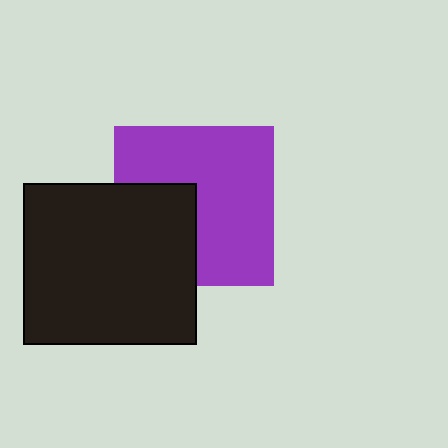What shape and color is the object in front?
The object in front is a black rectangle.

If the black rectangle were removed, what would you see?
You would see the complete purple square.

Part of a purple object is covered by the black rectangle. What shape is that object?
It is a square.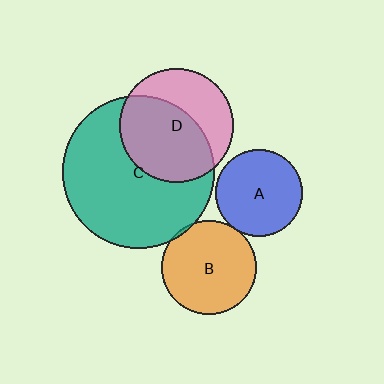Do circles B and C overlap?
Yes.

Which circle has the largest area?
Circle C (teal).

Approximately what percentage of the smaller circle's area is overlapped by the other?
Approximately 5%.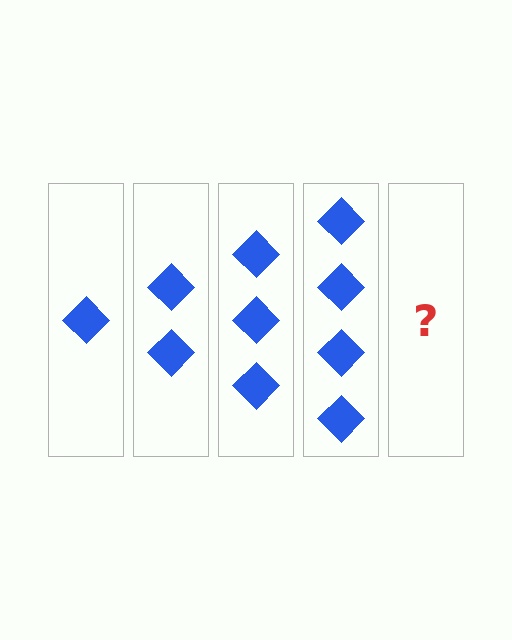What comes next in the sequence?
The next element should be 5 diamonds.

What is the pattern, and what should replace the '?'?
The pattern is that each step adds one more diamond. The '?' should be 5 diamonds.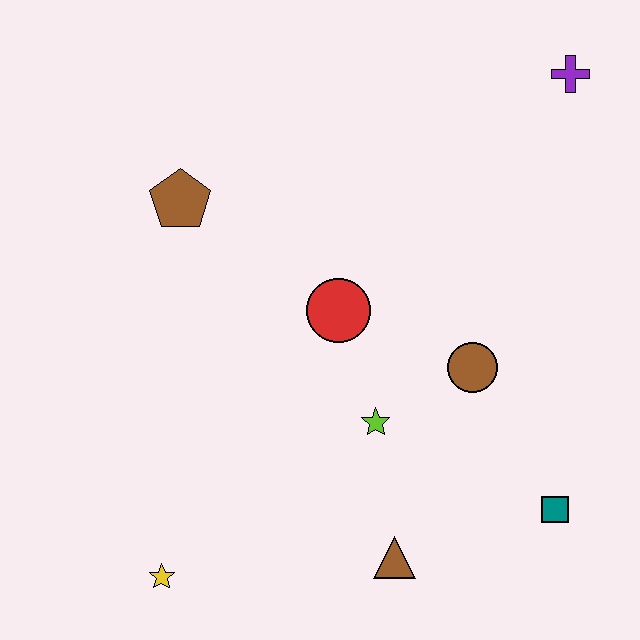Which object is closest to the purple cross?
The brown circle is closest to the purple cross.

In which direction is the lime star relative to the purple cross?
The lime star is below the purple cross.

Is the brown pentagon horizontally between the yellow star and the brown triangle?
Yes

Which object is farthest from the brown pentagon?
The teal square is farthest from the brown pentagon.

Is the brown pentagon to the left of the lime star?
Yes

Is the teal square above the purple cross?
No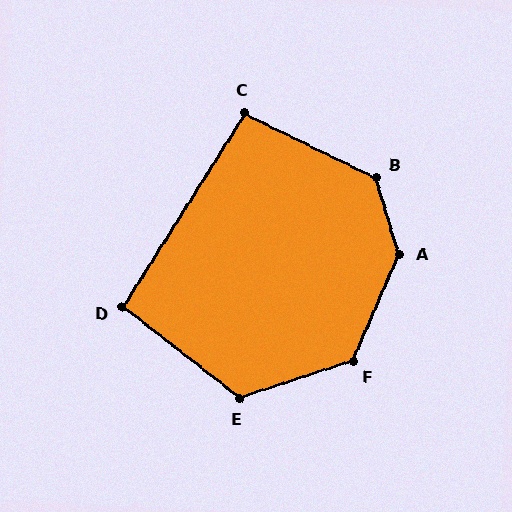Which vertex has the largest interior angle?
A, at approximately 140 degrees.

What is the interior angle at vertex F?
Approximately 132 degrees (obtuse).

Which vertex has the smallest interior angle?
D, at approximately 96 degrees.